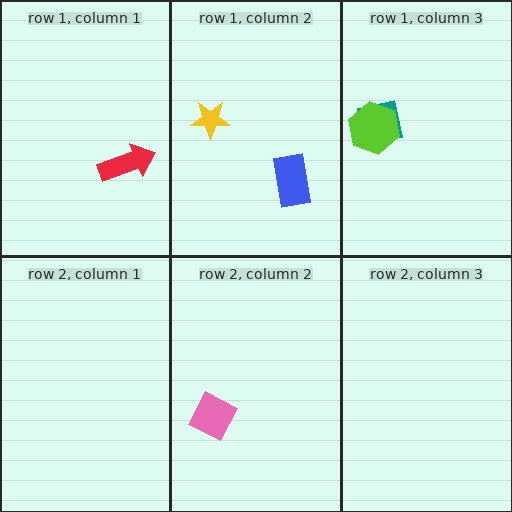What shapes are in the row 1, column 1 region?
The red arrow.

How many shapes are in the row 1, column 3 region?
2.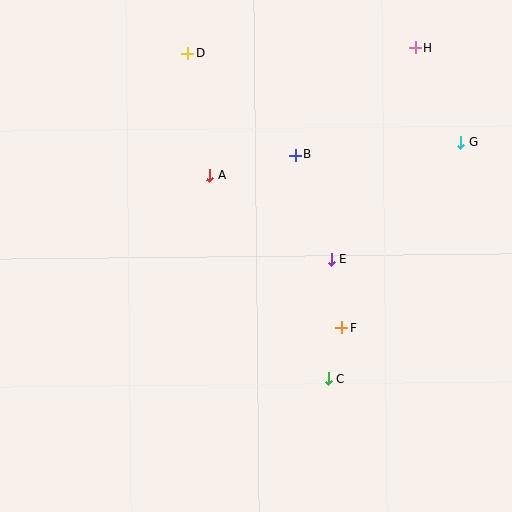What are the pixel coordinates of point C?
Point C is at (328, 379).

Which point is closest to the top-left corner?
Point D is closest to the top-left corner.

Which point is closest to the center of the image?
Point E at (331, 260) is closest to the center.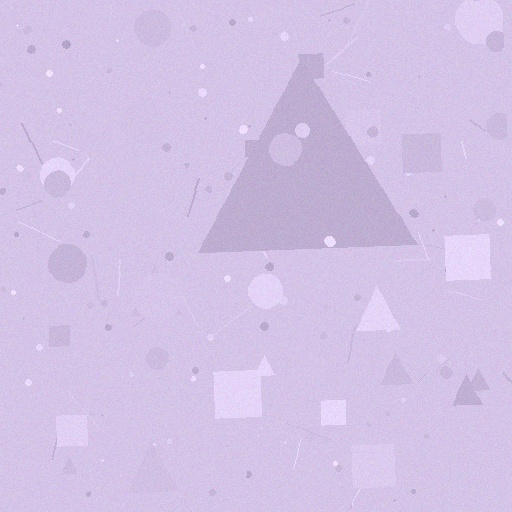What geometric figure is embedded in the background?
A triangle is embedded in the background.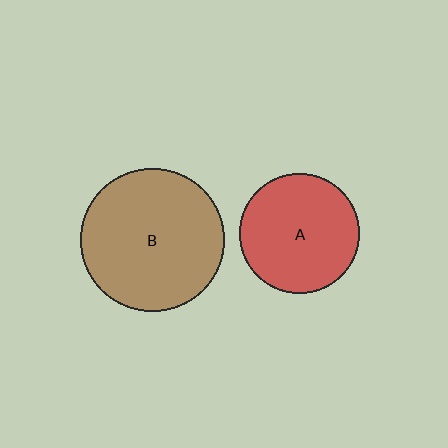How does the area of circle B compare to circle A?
Approximately 1.4 times.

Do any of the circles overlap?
No, none of the circles overlap.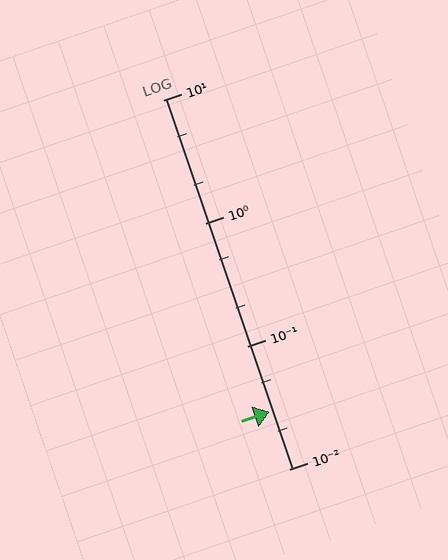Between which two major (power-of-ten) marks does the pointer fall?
The pointer is between 0.01 and 0.1.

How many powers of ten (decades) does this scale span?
The scale spans 3 decades, from 0.01 to 10.